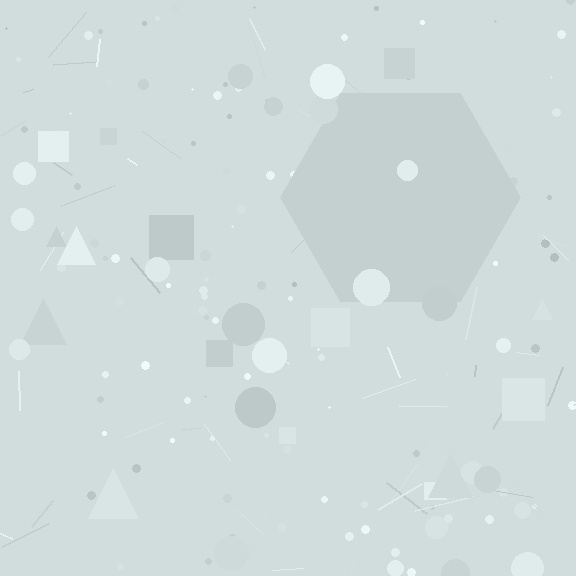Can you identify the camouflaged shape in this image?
The camouflaged shape is a hexagon.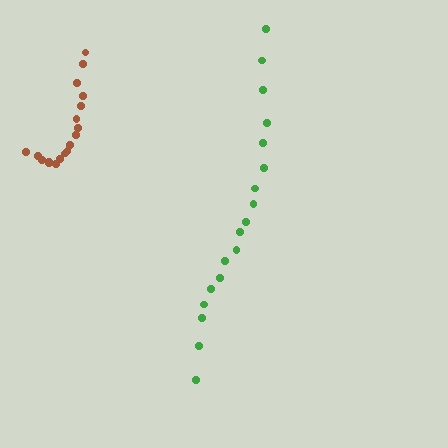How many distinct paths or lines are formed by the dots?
There are 2 distinct paths.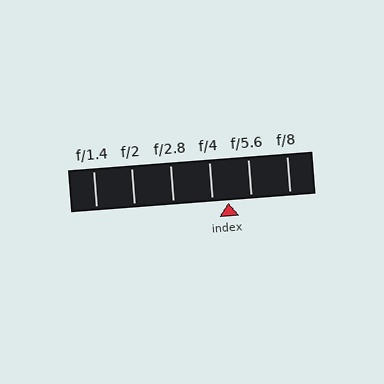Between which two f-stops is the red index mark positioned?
The index mark is between f/4 and f/5.6.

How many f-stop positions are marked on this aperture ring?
There are 6 f-stop positions marked.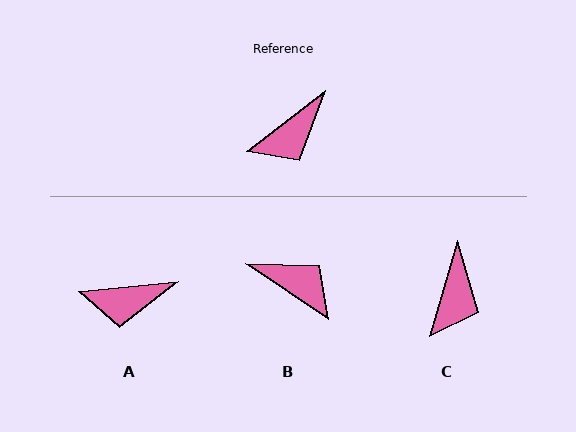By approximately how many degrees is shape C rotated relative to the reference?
Approximately 37 degrees counter-clockwise.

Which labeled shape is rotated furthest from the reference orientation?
B, about 109 degrees away.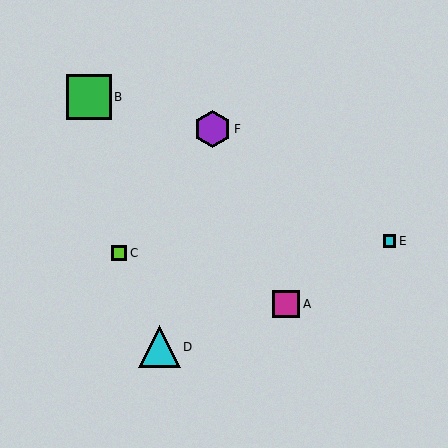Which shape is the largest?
The green square (labeled B) is the largest.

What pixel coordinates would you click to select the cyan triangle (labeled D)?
Click at (159, 347) to select the cyan triangle D.